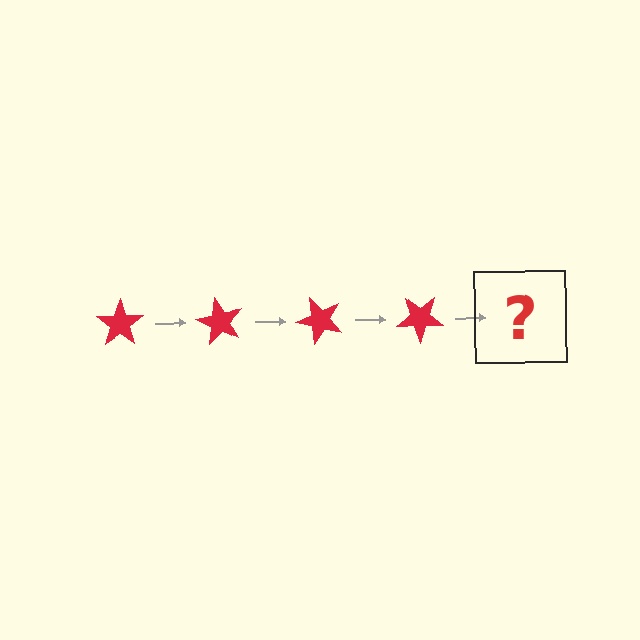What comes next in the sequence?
The next element should be a red star rotated 240 degrees.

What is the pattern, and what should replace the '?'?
The pattern is that the star rotates 60 degrees each step. The '?' should be a red star rotated 240 degrees.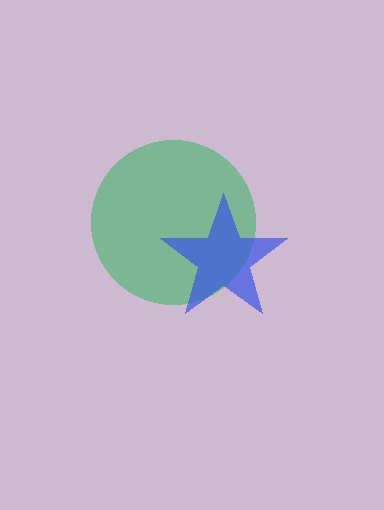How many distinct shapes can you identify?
There are 2 distinct shapes: a green circle, a blue star.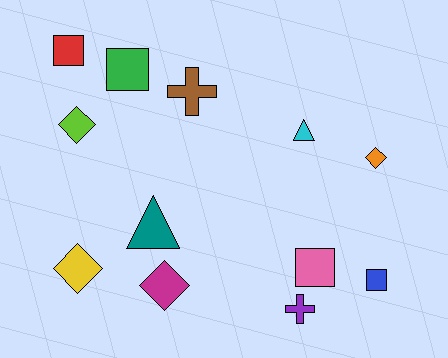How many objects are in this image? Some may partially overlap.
There are 12 objects.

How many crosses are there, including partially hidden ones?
There are 2 crosses.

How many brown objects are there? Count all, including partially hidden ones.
There is 1 brown object.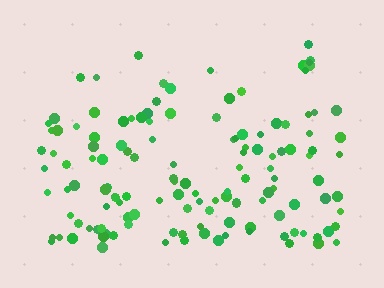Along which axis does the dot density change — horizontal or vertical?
Vertical.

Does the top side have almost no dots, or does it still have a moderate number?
Still a moderate number, just noticeably fewer than the bottom.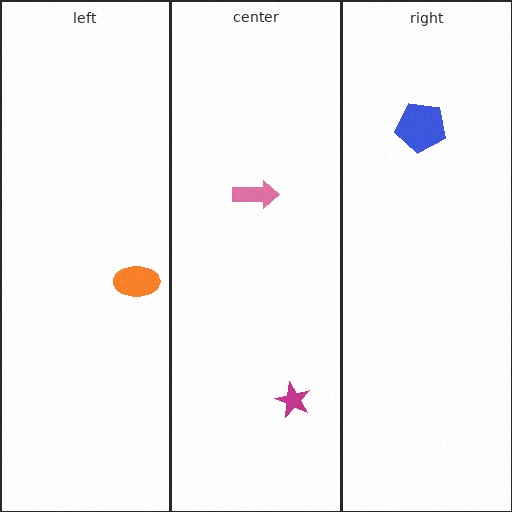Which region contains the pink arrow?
The center region.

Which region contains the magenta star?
The center region.